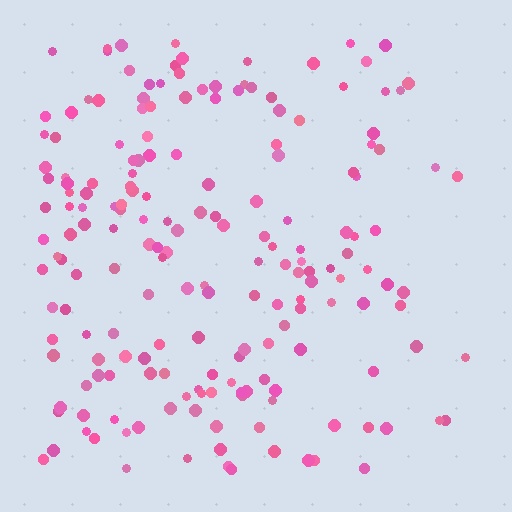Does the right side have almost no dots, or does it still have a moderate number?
Still a moderate number, just noticeably fewer than the left.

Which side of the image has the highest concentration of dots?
The left.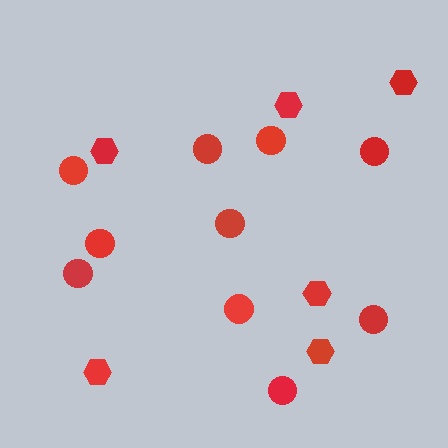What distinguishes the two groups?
There are 2 groups: one group of circles (10) and one group of hexagons (6).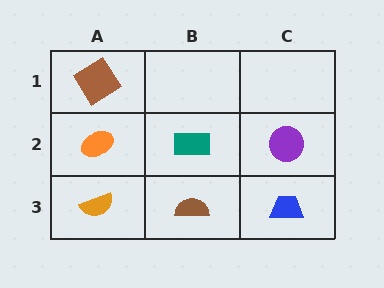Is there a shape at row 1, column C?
No, that cell is empty.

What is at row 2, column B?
A teal rectangle.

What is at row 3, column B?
A brown semicircle.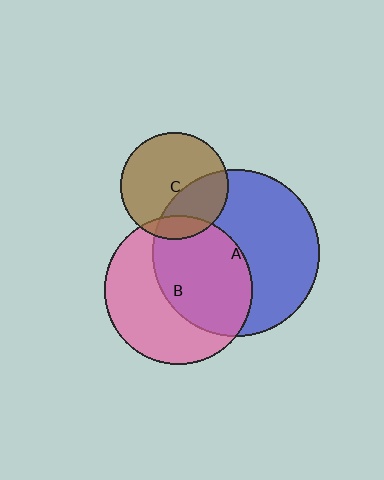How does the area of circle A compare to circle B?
Approximately 1.3 times.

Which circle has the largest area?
Circle A (blue).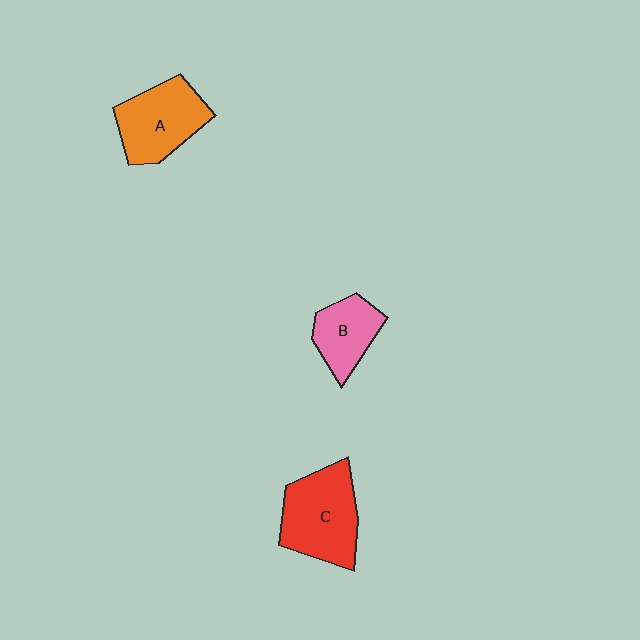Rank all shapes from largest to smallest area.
From largest to smallest: C (red), A (orange), B (pink).